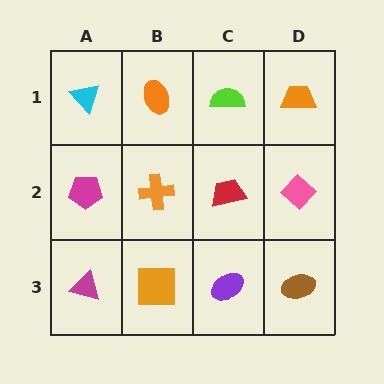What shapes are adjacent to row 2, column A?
A cyan triangle (row 1, column A), a magenta triangle (row 3, column A), an orange cross (row 2, column B).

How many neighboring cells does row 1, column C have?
3.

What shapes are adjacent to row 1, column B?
An orange cross (row 2, column B), a cyan triangle (row 1, column A), a lime semicircle (row 1, column C).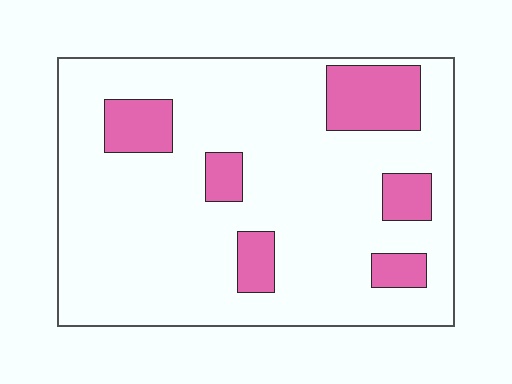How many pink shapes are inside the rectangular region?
6.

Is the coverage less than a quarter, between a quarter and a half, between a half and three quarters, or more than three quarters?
Less than a quarter.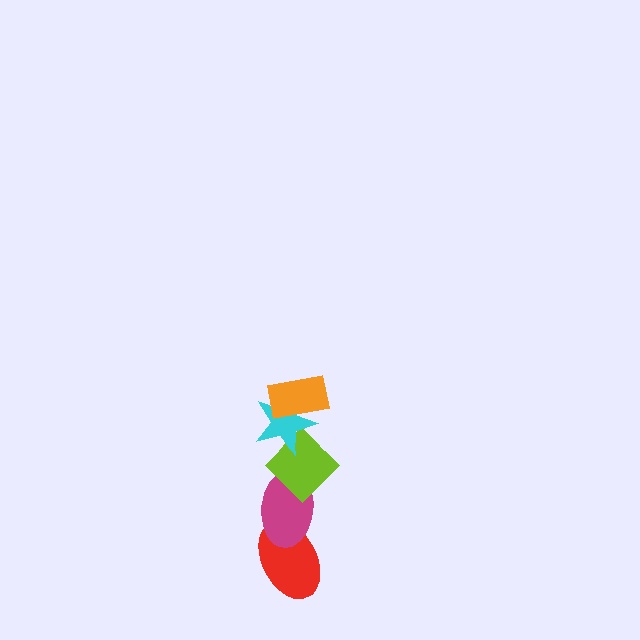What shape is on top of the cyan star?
The orange rectangle is on top of the cyan star.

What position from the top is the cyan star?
The cyan star is 2nd from the top.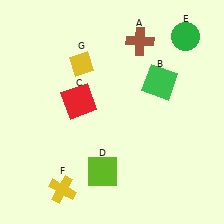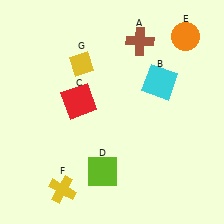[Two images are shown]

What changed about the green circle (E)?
In Image 1, E is green. In Image 2, it changed to orange.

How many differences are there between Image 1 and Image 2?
There are 2 differences between the two images.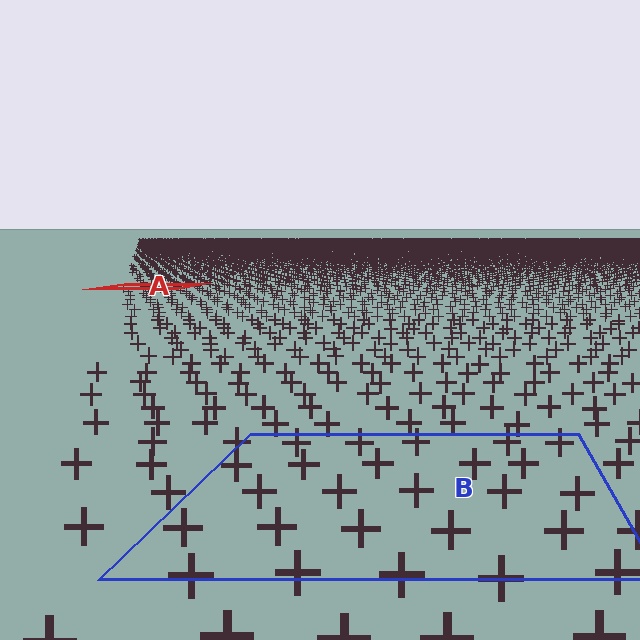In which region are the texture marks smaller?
The texture marks are smaller in region A, because it is farther away.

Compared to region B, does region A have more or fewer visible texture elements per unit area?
Region A has more texture elements per unit area — they are packed more densely because it is farther away.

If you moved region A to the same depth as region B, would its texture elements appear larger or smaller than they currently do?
They would appear larger. At a closer depth, the same texture elements are projected at a bigger on-screen size.